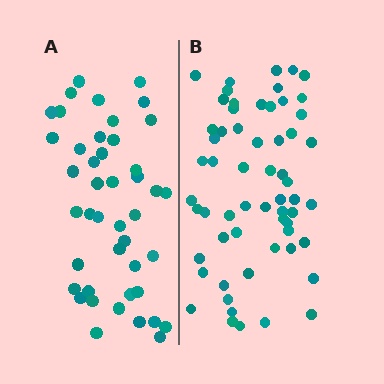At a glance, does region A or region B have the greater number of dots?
Region B (the right region) has more dots.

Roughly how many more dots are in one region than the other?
Region B has approximately 15 more dots than region A.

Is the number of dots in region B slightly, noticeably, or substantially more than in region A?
Region B has noticeably more, but not dramatically so. The ratio is roughly 1.4 to 1.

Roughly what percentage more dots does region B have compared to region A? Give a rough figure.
About 35% more.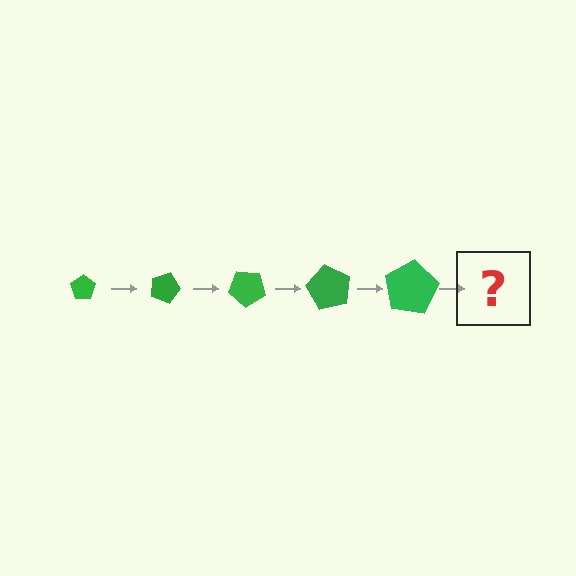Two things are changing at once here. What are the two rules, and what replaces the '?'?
The two rules are that the pentagon grows larger each step and it rotates 20 degrees each step. The '?' should be a pentagon, larger than the previous one and rotated 100 degrees from the start.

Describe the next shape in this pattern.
It should be a pentagon, larger than the previous one and rotated 100 degrees from the start.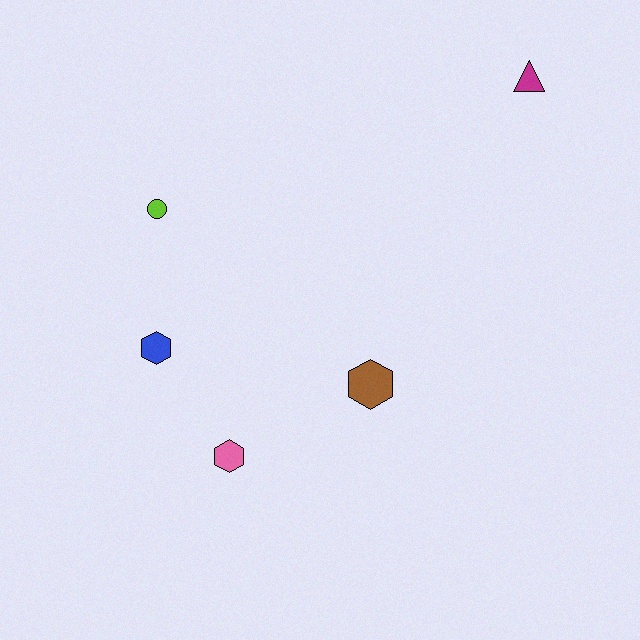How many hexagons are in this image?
There are 3 hexagons.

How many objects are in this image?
There are 5 objects.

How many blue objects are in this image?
There is 1 blue object.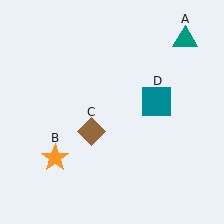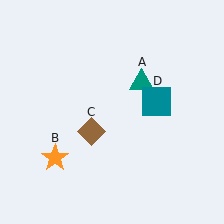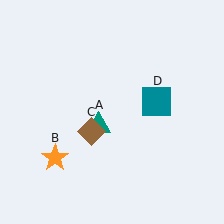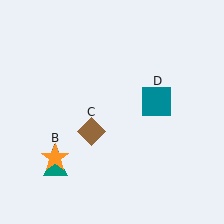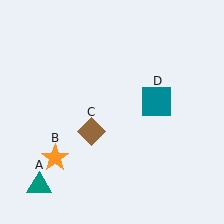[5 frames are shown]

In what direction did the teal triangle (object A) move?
The teal triangle (object A) moved down and to the left.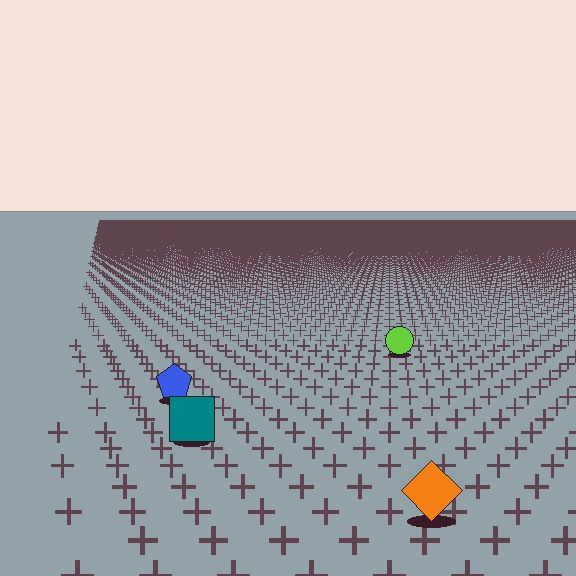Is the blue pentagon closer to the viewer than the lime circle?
Yes. The blue pentagon is closer — you can tell from the texture gradient: the ground texture is coarser near it.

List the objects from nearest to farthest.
From nearest to farthest: the orange diamond, the teal square, the blue pentagon, the lime circle.